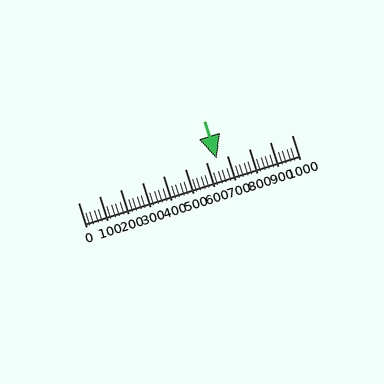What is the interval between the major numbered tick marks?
The major tick marks are spaced 100 units apart.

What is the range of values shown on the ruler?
The ruler shows values from 0 to 1000.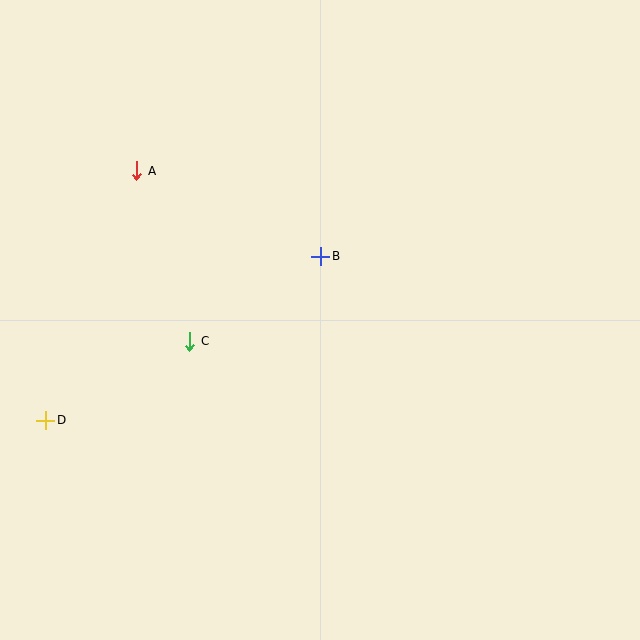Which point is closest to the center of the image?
Point B at (321, 256) is closest to the center.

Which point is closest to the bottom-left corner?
Point D is closest to the bottom-left corner.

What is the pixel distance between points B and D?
The distance between B and D is 320 pixels.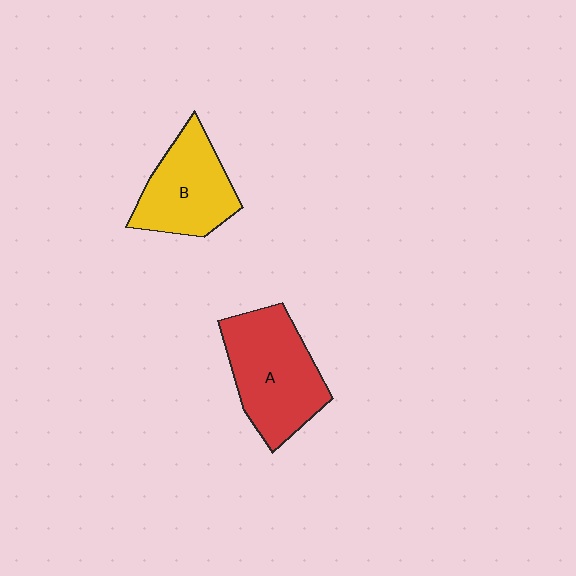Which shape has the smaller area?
Shape B (yellow).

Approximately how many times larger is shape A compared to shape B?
Approximately 1.2 times.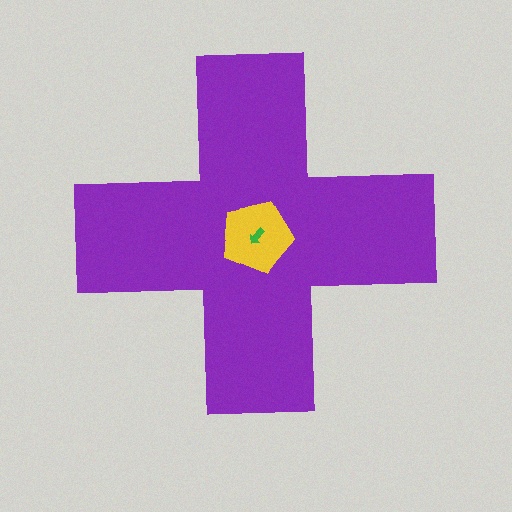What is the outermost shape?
The purple cross.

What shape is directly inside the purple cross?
The yellow pentagon.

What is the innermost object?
The green arrow.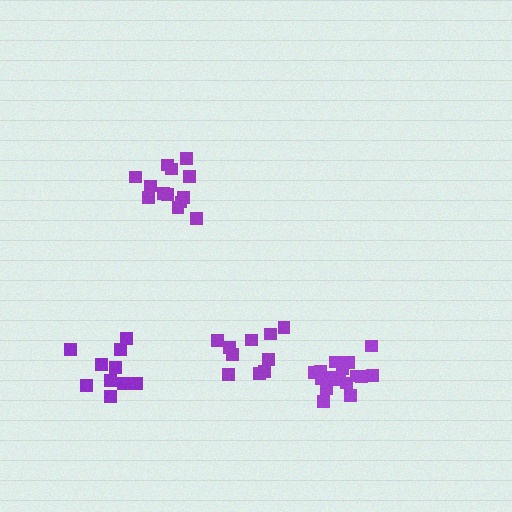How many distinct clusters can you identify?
There are 4 distinct clusters.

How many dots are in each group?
Group 1: 13 dots, Group 2: 10 dots, Group 3: 16 dots, Group 4: 10 dots (49 total).